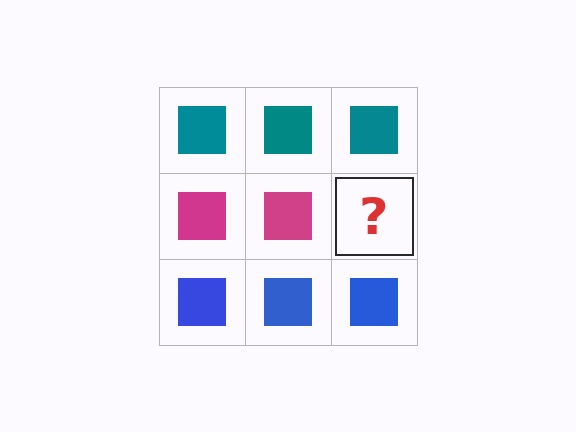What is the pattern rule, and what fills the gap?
The rule is that each row has a consistent color. The gap should be filled with a magenta square.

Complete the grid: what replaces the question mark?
The question mark should be replaced with a magenta square.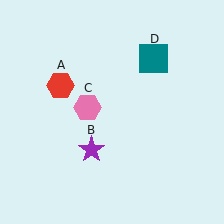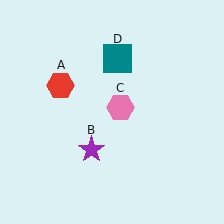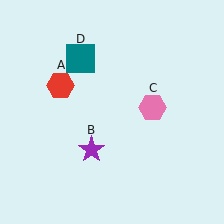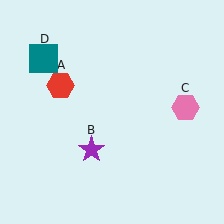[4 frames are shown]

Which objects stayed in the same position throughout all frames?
Red hexagon (object A) and purple star (object B) remained stationary.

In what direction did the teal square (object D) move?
The teal square (object D) moved left.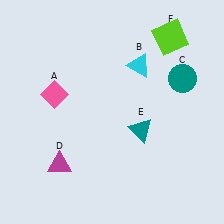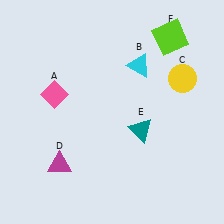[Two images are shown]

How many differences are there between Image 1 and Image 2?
There is 1 difference between the two images.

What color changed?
The circle (C) changed from teal in Image 1 to yellow in Image 2.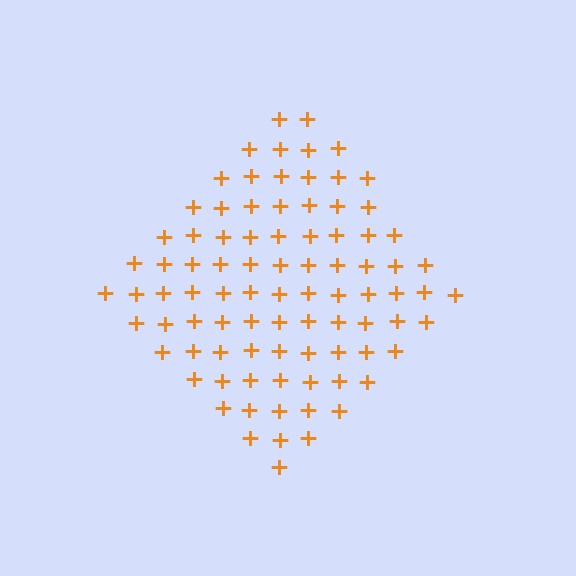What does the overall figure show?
The overall figure shows a diamond.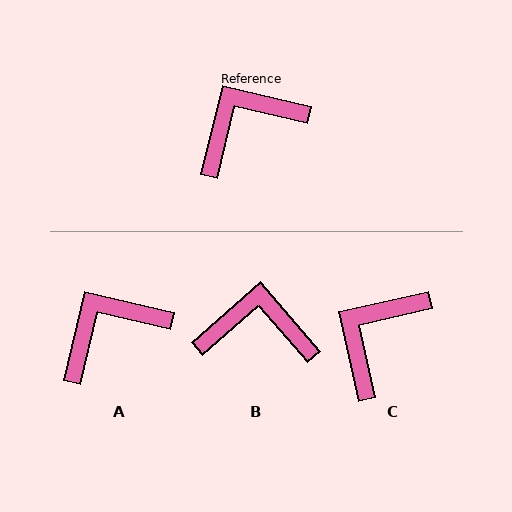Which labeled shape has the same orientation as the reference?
A.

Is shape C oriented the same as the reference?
No, it is off by about 26 degrees.